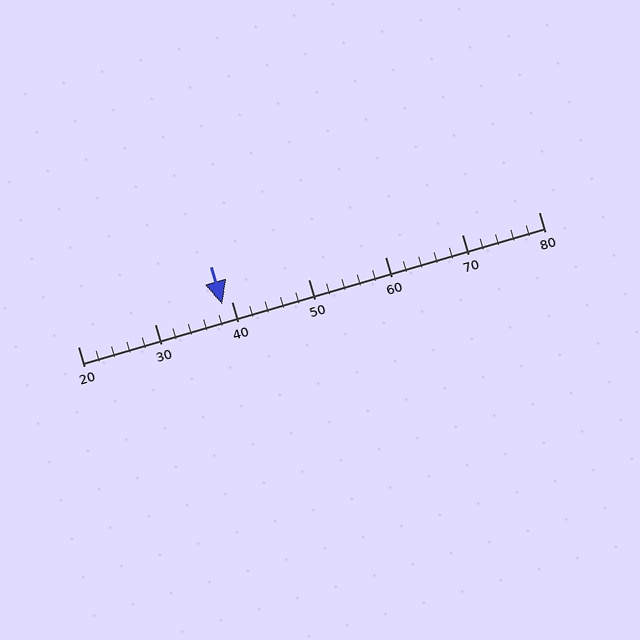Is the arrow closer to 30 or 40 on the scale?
The arrow is closer to 40.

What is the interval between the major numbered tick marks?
The major tick marks are spaced 10 units apart.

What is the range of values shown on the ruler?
The ruler shows values from 20 to 80.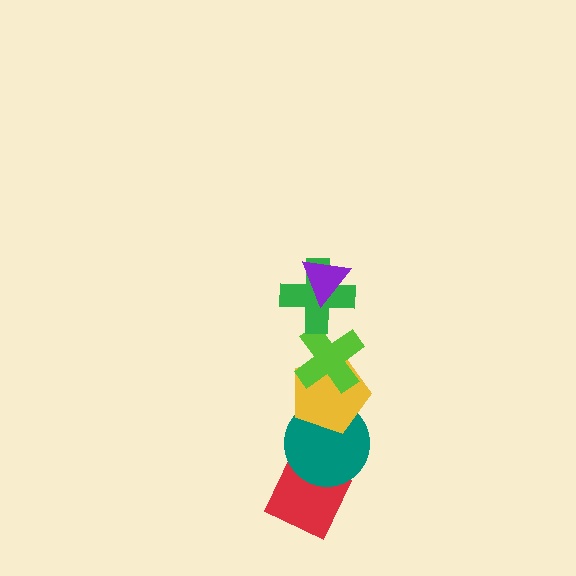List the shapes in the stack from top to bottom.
From top to bottom: the purple triangle, the green cross, the lime cross, the yellow pentagon, the teal circle, the red diamond.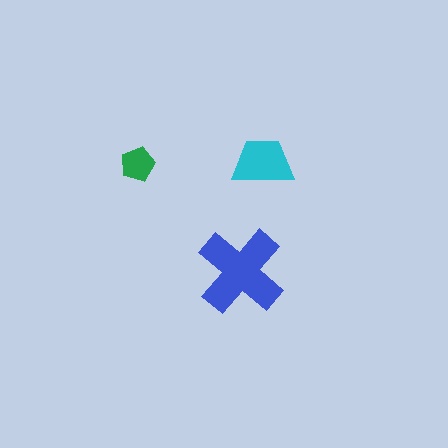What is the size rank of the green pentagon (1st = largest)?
3rd.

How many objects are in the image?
There are 3 objects in the image.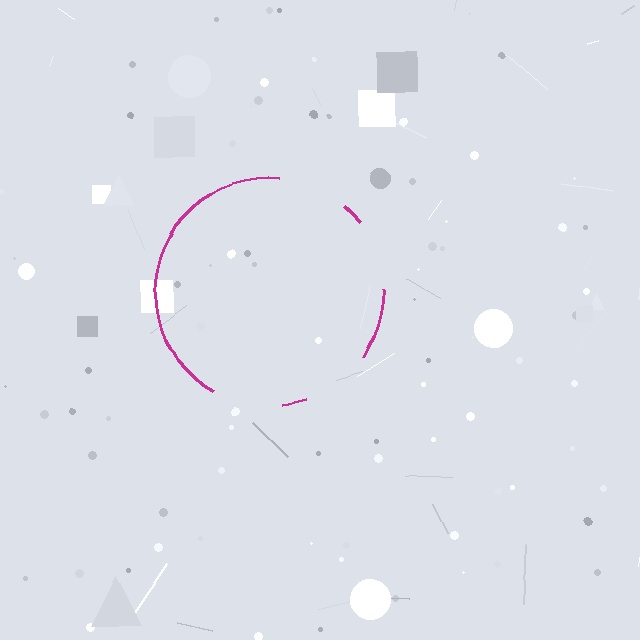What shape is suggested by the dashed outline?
The dashed outline suggests a circle.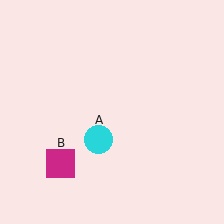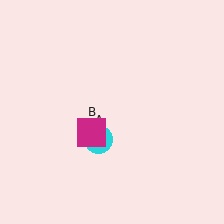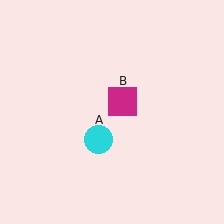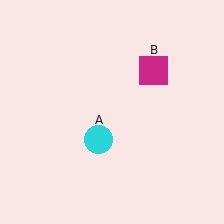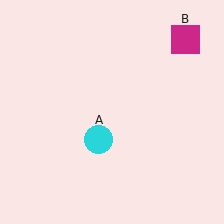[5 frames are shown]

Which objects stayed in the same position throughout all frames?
Cyan circle (object A) remained stationary.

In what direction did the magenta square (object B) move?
The magenta square (object B) moved up and to the right.